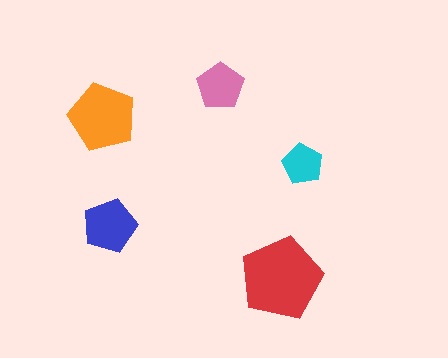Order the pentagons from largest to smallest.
the red one, the orange one, the blue one, the pink one, the cyan one.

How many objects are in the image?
There are 5 objects in the image.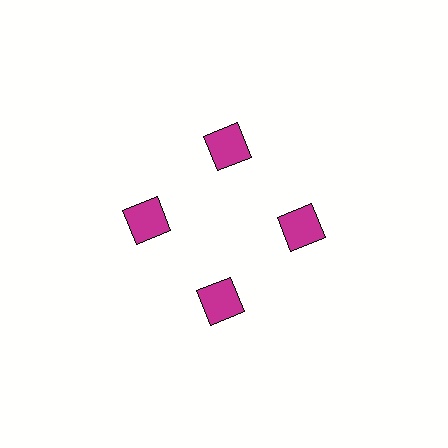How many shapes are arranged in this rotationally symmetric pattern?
There are 4 shapes, arranged in 4 groups of 1.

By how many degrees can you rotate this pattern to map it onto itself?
The pattern maps onto itself every 90 degrees of rotation.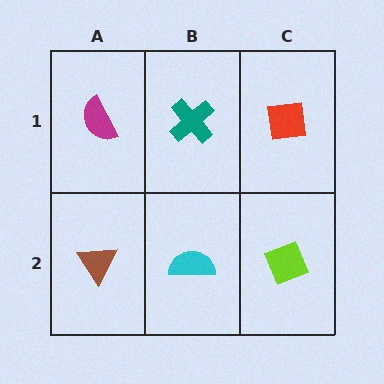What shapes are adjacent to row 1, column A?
A brown triangle (row 2, column A), a teal cross (row 1, column B).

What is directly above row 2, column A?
A magenta semicircle.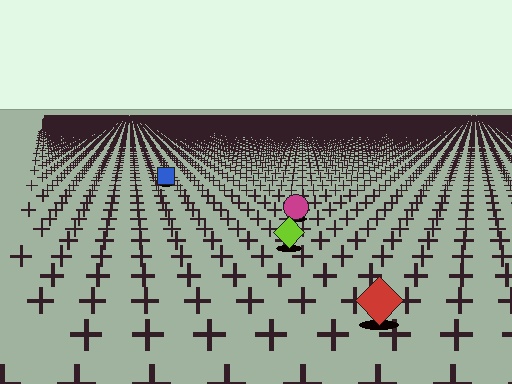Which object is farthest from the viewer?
The blue square is farthest from the viewer. It appears smaller and the ground texture around it is denser.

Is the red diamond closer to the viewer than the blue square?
Yes. The red diamond is closer — you can tell from the texture gradient: the ground texture is coarser near it.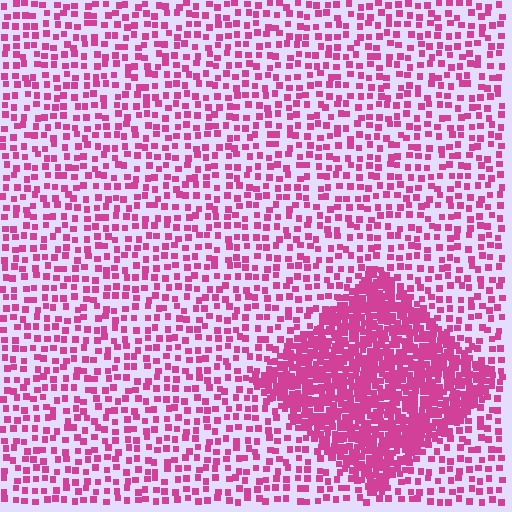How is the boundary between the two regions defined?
The boundary is defined by a change in element density (approximately 2.9x ratio). All elements are the same color, size, and shape.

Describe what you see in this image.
The image contains small magenta elements arranged at two different densities. A diamond-shaped region is visible where the elements are more densely packed than the surrounding area.